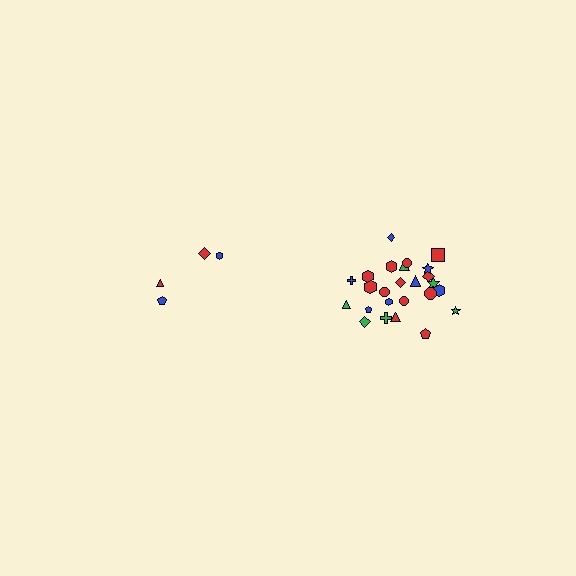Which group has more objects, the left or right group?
The right group.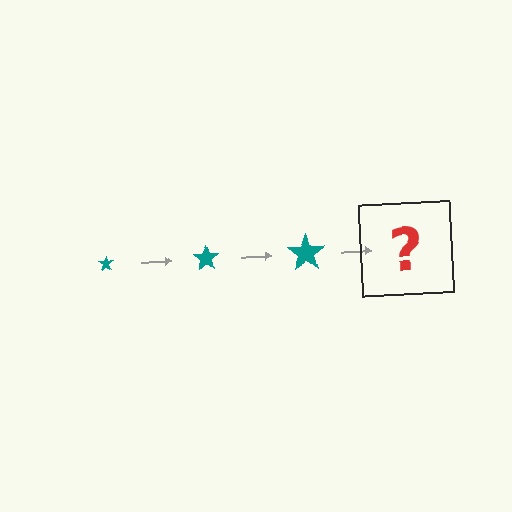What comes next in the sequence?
The next element should be a teal star, larger than the previous one.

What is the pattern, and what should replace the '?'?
The pattern is that the star gets progressively larger each step. The '?' should be a teal star, larger than the previous one.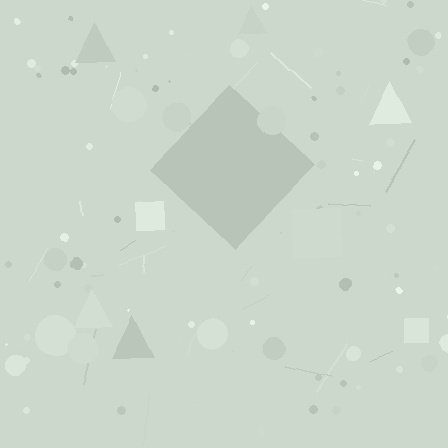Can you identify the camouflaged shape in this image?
The camouflaged shape is a diamond.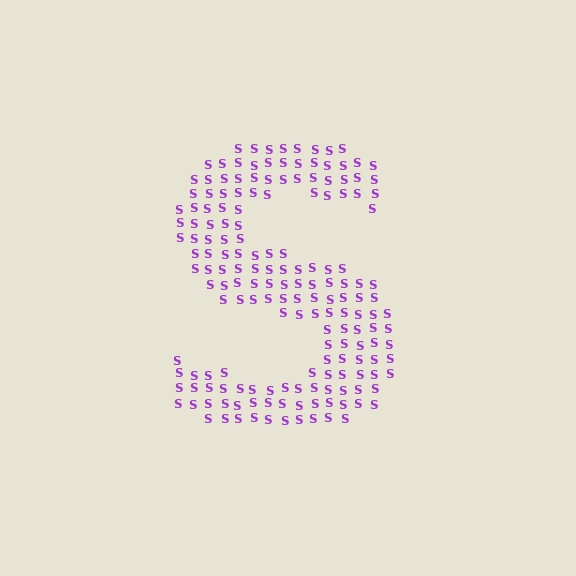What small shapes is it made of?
It is made of small letter S's.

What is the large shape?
The large shape is the letter S.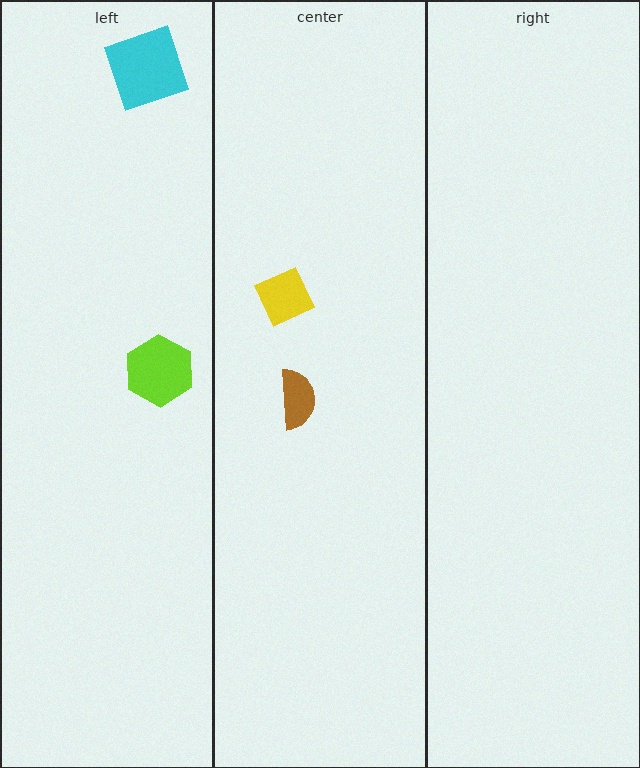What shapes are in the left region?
The cyan square, the lime hexagon.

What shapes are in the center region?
The yellow diamond, the brown semicircle.